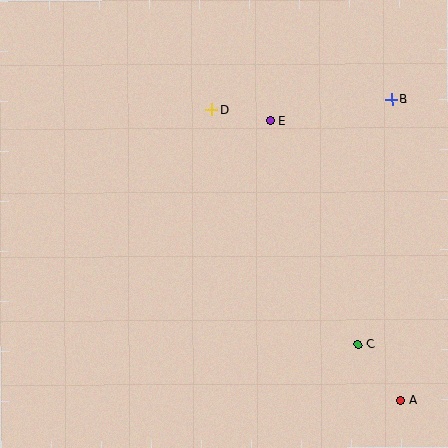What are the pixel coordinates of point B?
Point B is at (392, 100).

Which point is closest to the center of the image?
Point E at (270, 121) is closest to the center.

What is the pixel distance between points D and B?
The distance between D and B is 181 pixels.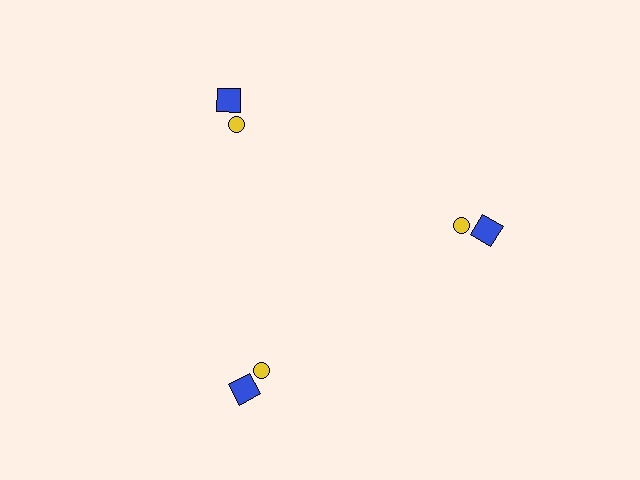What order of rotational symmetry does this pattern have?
This pattern has 3-fold rotational symmetry.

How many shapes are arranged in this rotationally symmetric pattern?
There are 6 shapes, arranged in 3 groups of 2.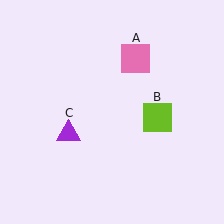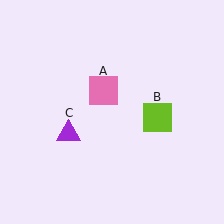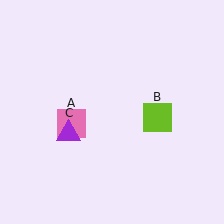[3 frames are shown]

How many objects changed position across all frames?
1 object changed position: pink square (object A).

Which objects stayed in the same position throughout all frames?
Lime square (object B) and purple triangle (object C) remained stationary.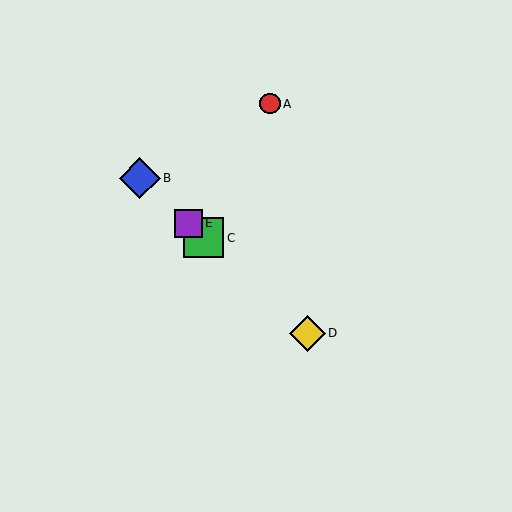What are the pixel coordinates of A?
Object A is at (270, 104).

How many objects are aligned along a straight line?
4 objects (B, C, D, E) are aligned along a straight line.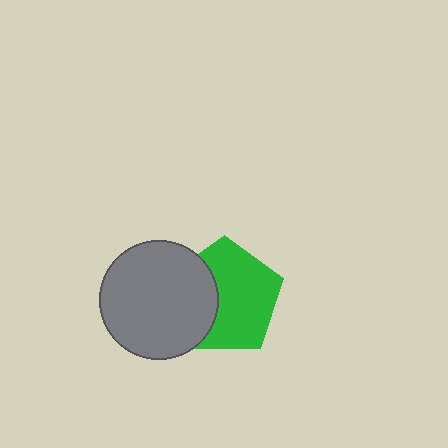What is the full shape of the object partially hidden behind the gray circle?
The partially hidden object is a green pentagon.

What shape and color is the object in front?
The object in front is a gray circle.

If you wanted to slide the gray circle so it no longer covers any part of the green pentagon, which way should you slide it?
Slide it left — that is the most direct way to separate the two shapes.